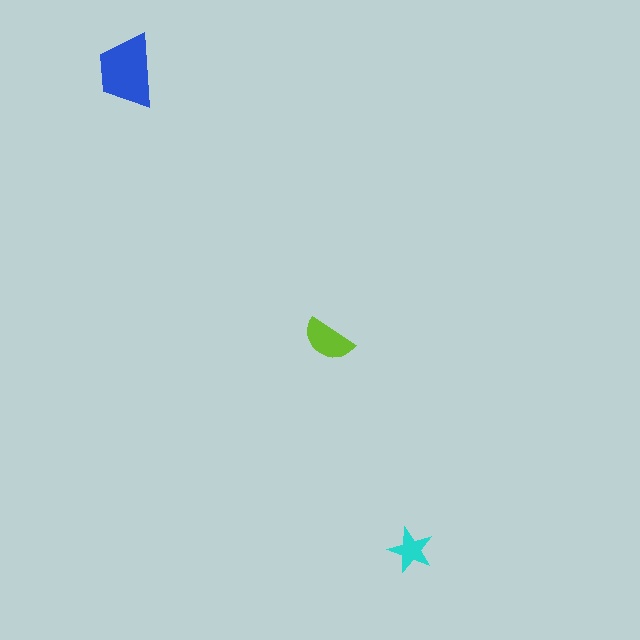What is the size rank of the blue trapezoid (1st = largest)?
1st.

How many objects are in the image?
There are 3 objects in the image.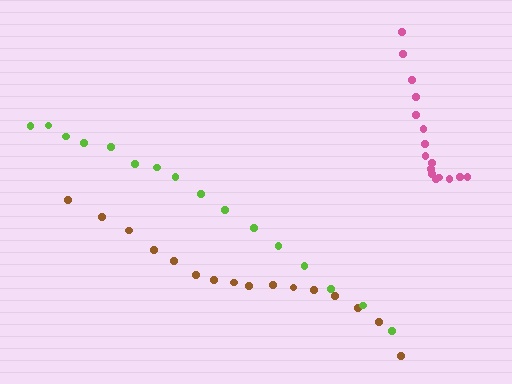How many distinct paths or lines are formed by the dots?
There are 3 distinct paths.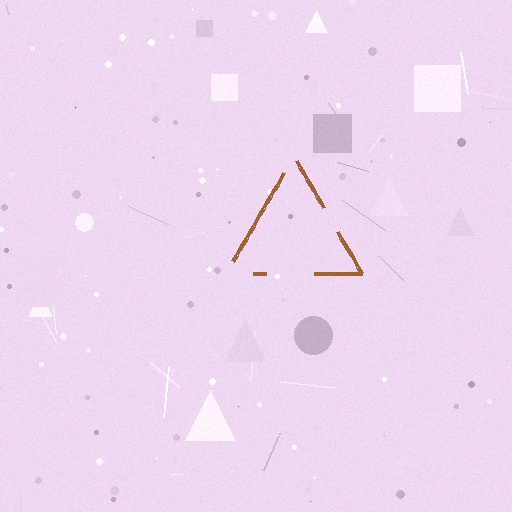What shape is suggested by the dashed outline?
The dashed outline suggests a triangle.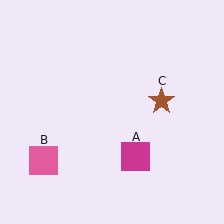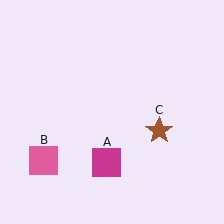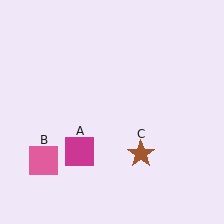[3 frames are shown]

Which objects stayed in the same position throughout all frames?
Pink square (object B) remained stationary.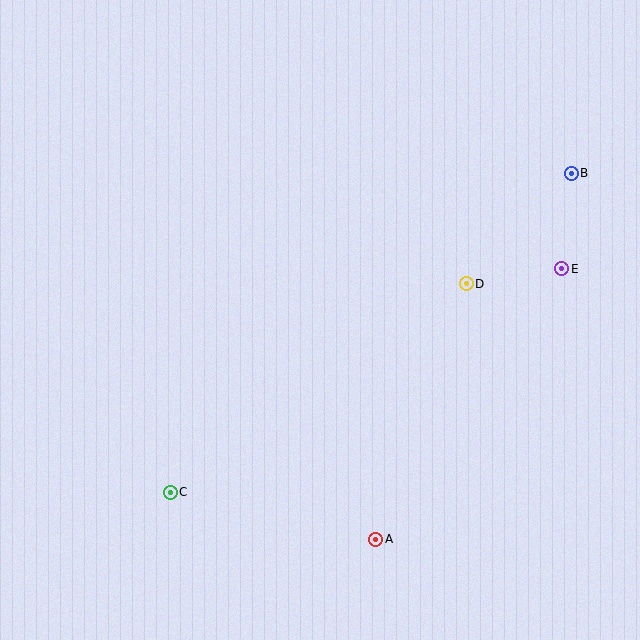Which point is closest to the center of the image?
Point D at (466, 284) is closest to the center.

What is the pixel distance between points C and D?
The distance between C and D is 362 pixels.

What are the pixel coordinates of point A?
Point A is at (376, 539).